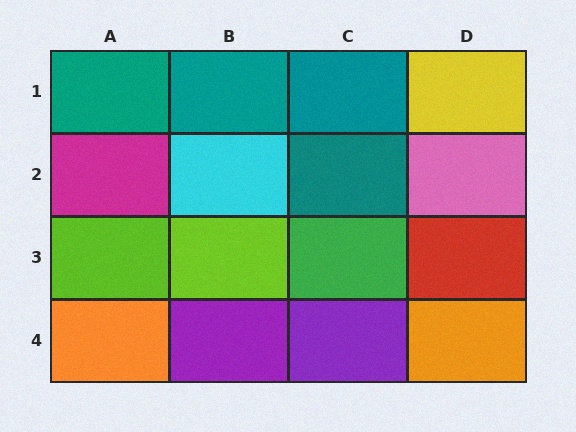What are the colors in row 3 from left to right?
Lime, lime, green, red.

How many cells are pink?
1 cell is pink.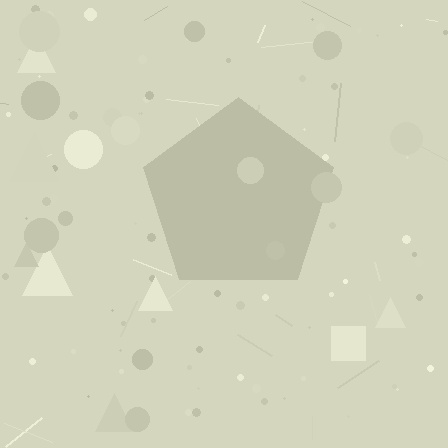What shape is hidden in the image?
A pentagon is hidden in the image.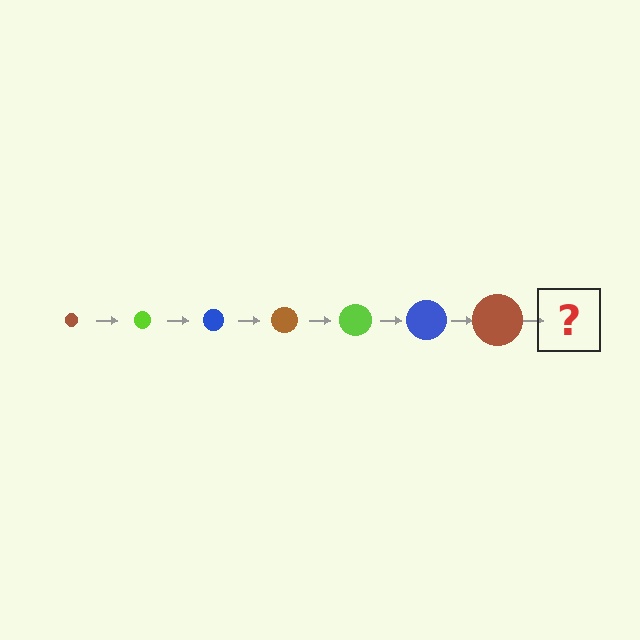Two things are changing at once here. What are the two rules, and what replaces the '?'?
The two rules are that the circle grows larger each step and the color cycles through brown, lime, and blue. The '?' should be a lime circle, larger than the previous one.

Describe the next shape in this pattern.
It should be a lime circle, larger than the previous one.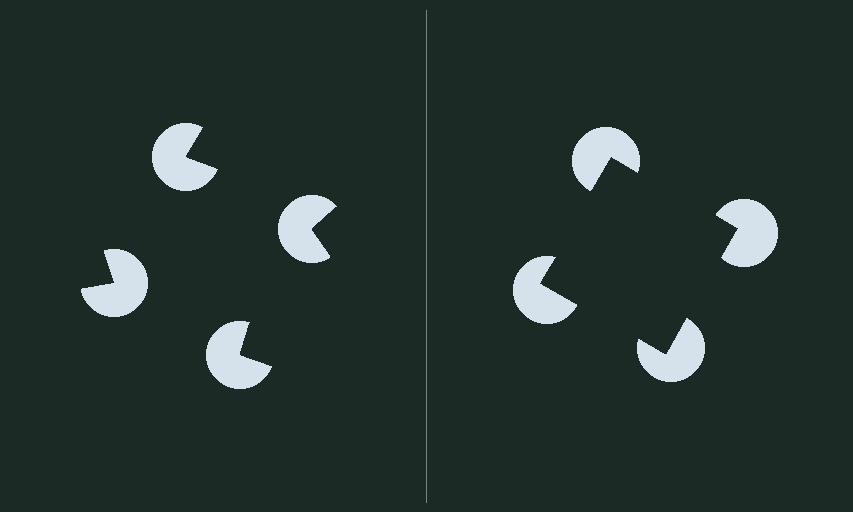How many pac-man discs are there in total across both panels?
8 — 4 on each side.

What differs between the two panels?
The pac-man discs are positioned identically on both sides; only the wedge orientations differ. On the right they align to a square; on the left they are misaligned.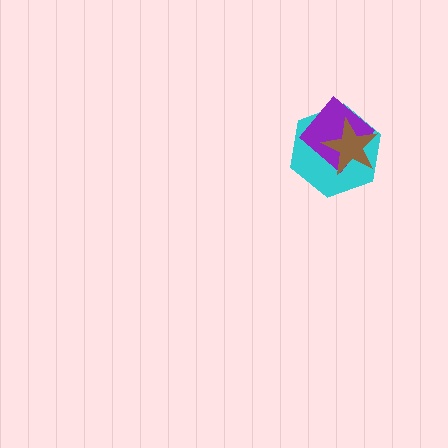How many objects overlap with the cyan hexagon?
2 objects overlap with the cyan hexagon.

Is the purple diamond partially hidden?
Yes, it is partially covered by another shape.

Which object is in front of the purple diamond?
The brown star is in front of the purple diamond.